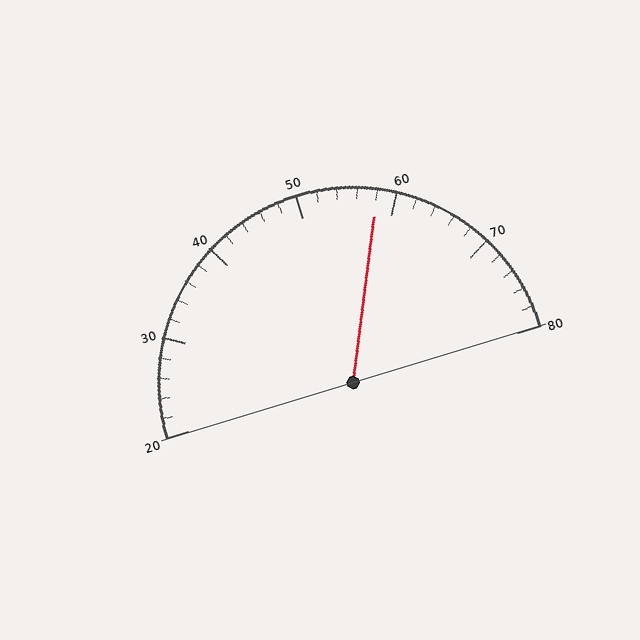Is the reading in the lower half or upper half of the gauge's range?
The reading is in the upper half of the range (20 to 80).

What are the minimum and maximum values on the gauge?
The gauge ranges from 20 to 80.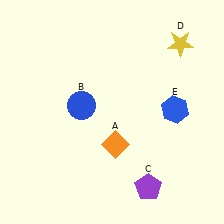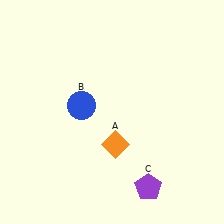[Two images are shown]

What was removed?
The yellow star (D), the blue hexagon (E) were removed in Image 2.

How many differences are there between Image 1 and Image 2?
There are 2 differences between the two images.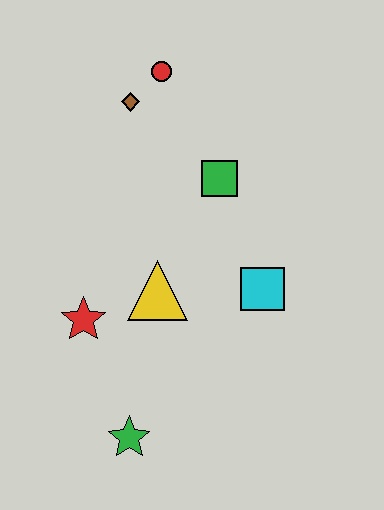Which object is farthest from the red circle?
The green star is farthest from the red circle.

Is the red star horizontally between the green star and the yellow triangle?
No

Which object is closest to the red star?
The yellow triangle is closest to the red star.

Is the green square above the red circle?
No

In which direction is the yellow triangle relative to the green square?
The yellow triangle is below the green square.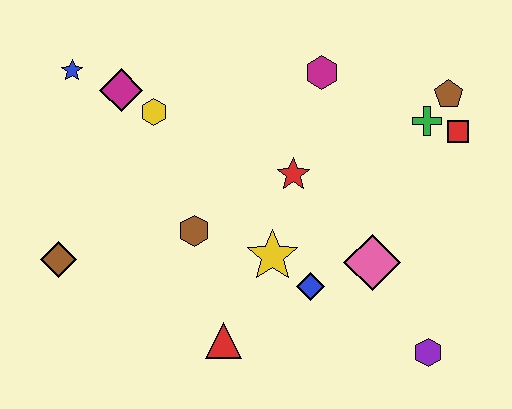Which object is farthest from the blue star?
The purple hexagon is farthest from the blue star.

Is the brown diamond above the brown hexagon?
No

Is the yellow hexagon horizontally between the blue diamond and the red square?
No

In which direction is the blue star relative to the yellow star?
The blue star is to the left of the yellow star.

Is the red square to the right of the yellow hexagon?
Yes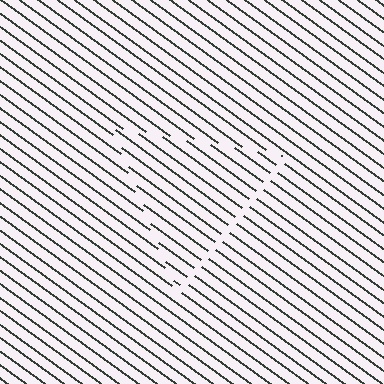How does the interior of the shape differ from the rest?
The interior of the shape contains the same grating, shifted by half a period — the contour is defined by the phase discontinuity where line-ends from the inner and outer gratings abut.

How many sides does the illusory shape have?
3 sides — the line-ends trace a triangle.